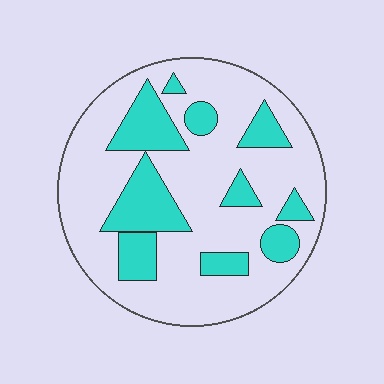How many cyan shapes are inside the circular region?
10.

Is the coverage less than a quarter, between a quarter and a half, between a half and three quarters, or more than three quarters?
Between a quarter and a half.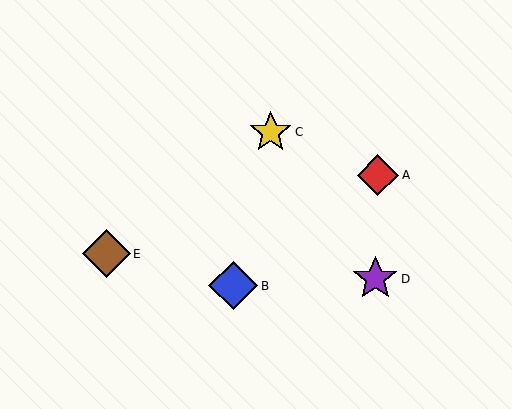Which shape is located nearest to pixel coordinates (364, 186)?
The red diamond (labeled A) at (378, 175) is nearest to that location.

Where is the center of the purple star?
The center of the purple star is at (375, 279).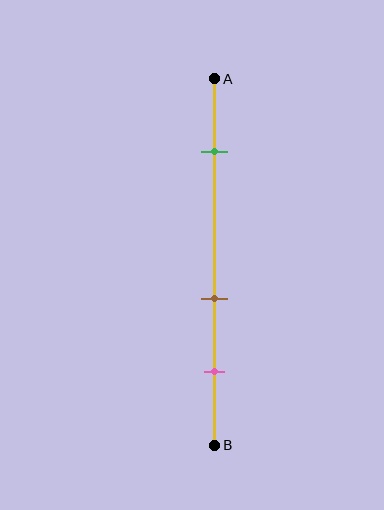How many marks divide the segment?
There are 3 marks dividing the segment.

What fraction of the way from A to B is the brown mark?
The brown mark is approximately 60% (0.6) of the way from A to B.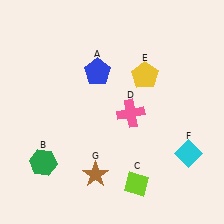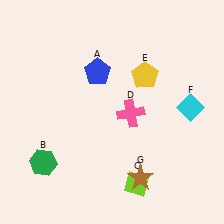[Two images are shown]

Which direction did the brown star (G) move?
The brown star (G) moved right.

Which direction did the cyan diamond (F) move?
The cyan diamond (F) moved up.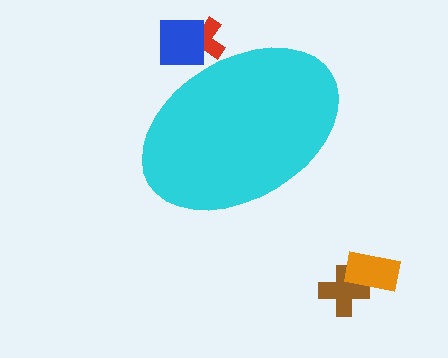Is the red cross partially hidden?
Yes, the red cross is partially hidden behind the cyan ellipse.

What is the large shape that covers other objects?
A cyan ellipse.